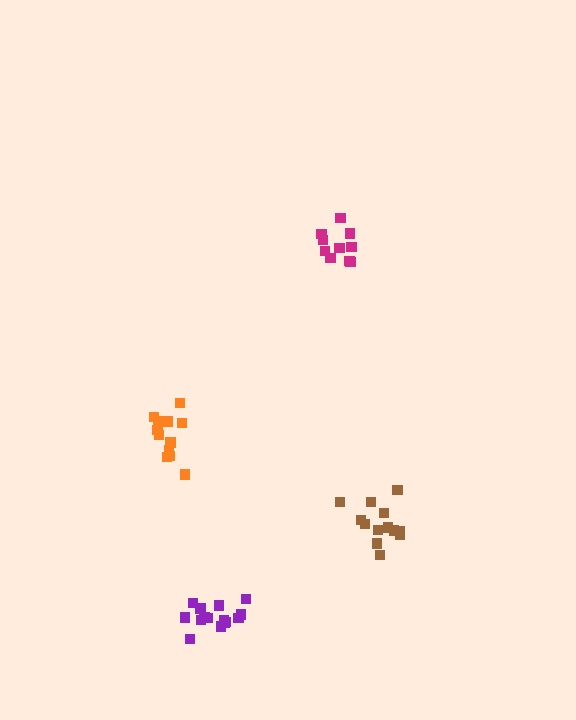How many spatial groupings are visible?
There are 4 spatial groupings.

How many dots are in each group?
Group 1: 14 dots, Group 2: 13 dots, Group 3: 15 dots, Group 4: 10 dots (52 total).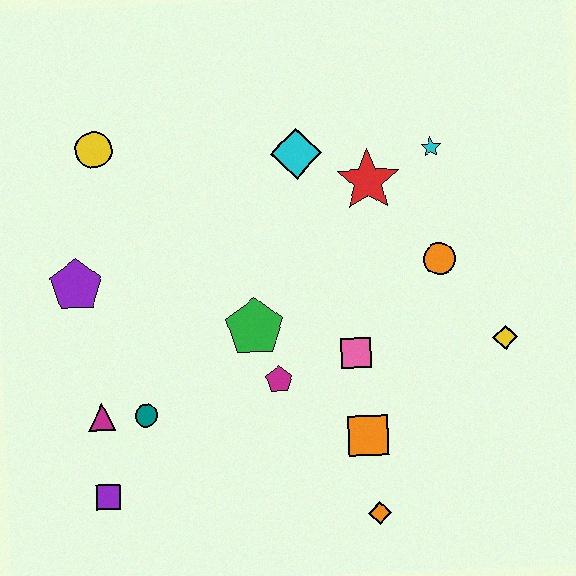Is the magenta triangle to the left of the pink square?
Yes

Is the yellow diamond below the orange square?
No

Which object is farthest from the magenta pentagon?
The yellow circle is farthest from the magenta pentagon.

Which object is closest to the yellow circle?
The purple pentagon is closest to the yellow circle.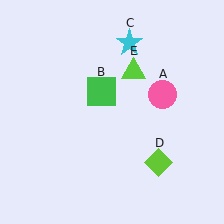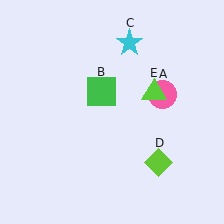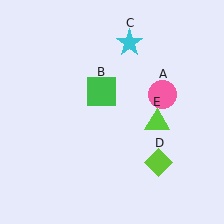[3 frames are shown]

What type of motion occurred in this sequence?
The lime triangle (object E) rotated clockwise around the center of the scene.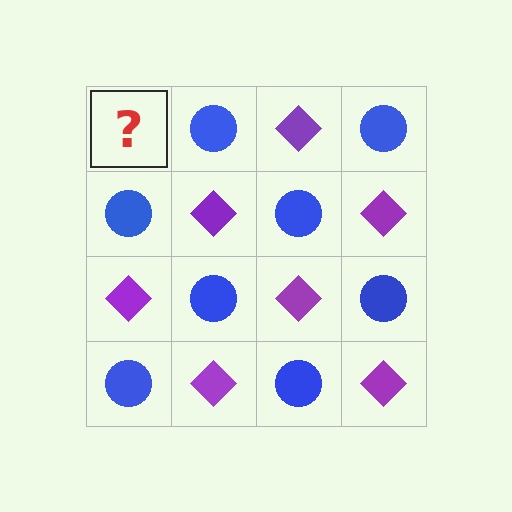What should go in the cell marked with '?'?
The missing cell should contain a purple diamond.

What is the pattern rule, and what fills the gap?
The rule is that it alternates purple diamond and blue circle in a checkerboard pattern. The gap should be filled with a purple diamond.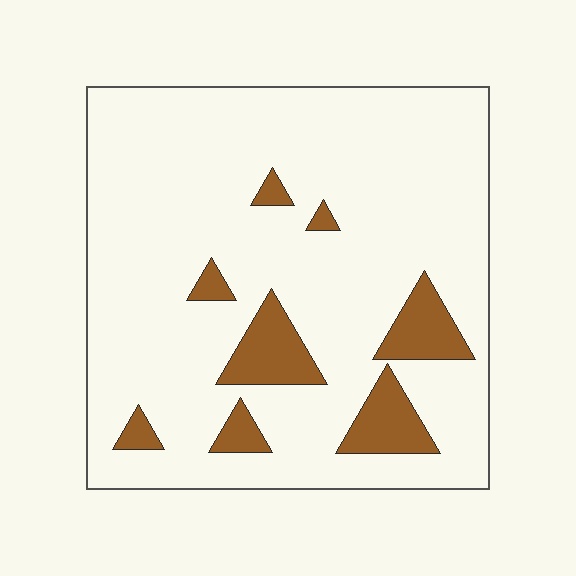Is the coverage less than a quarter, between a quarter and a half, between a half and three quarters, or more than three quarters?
Less than a quarter.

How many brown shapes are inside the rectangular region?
8.